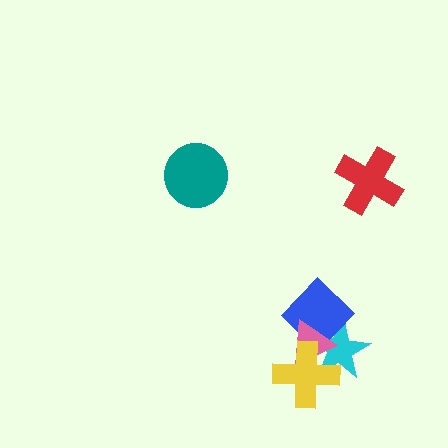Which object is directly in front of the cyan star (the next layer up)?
The blue diamond is directly in front of the cyan star.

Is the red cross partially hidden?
No, no other shape covers it.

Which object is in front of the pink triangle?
The yellow cross is in front of the pink triangle.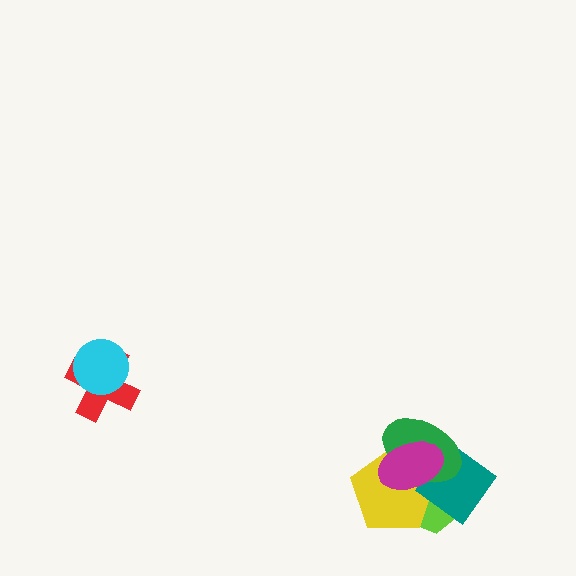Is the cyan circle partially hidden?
No, no other shape covers it.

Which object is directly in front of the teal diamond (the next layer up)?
The green ellipse is directly in front of the teal diamond.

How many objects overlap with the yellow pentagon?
4 objects overlap with the yellow pentagon.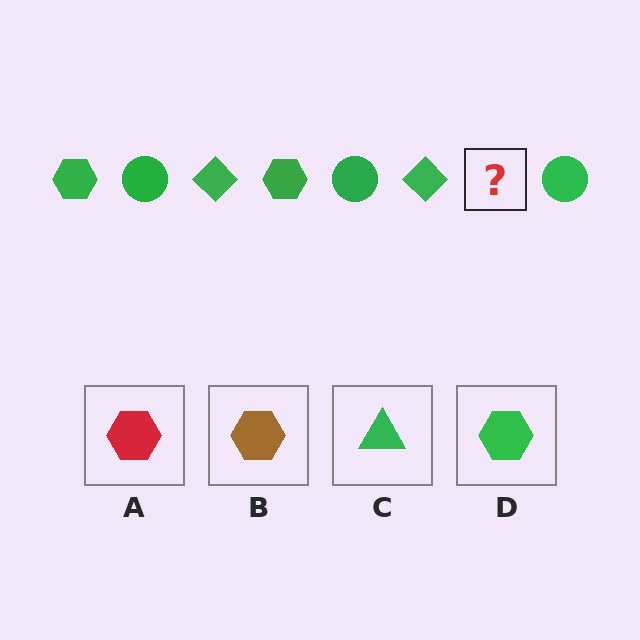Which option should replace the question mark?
Option D.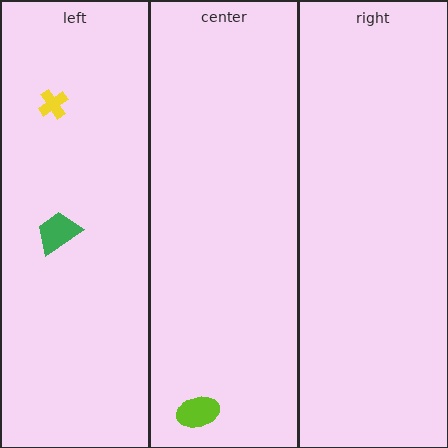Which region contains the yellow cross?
The left region.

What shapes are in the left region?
The yellow cross, the green trapezoid.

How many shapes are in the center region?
1.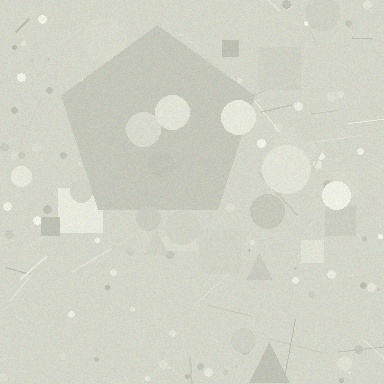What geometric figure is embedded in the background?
A pentagon is embedded in the background.